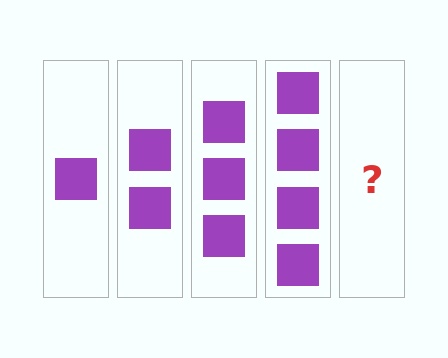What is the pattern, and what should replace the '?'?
The pattern is that each step adds one more square. The '?' should be 5 squares.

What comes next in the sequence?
The next element should be 5 squares.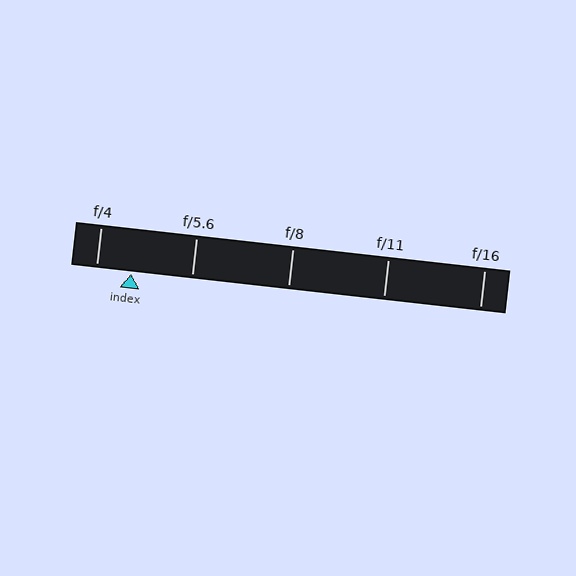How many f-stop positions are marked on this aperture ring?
There are 5 f-stop positions marked.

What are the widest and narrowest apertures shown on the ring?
The widest aperture shown is f/4 and the narrowest is f/16.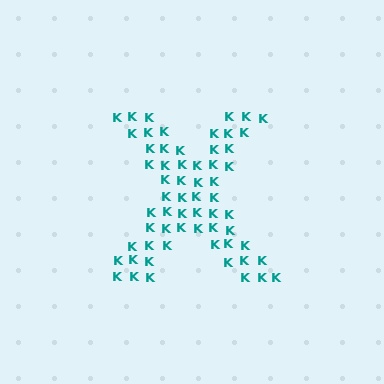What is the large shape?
The large shape is the letter X.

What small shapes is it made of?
It is made of small letter K's.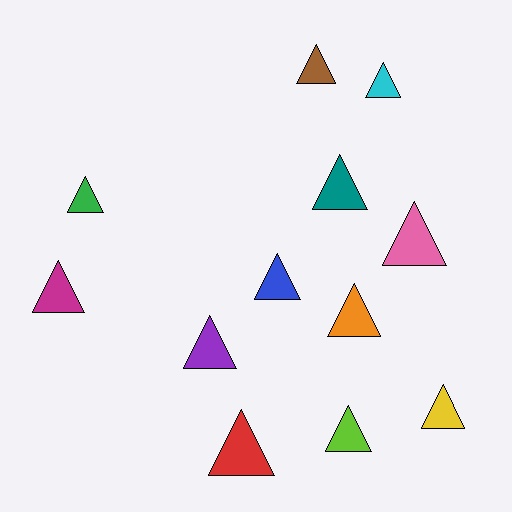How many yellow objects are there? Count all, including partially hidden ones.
There is 1 yellow object.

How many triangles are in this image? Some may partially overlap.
There are 12 triangles.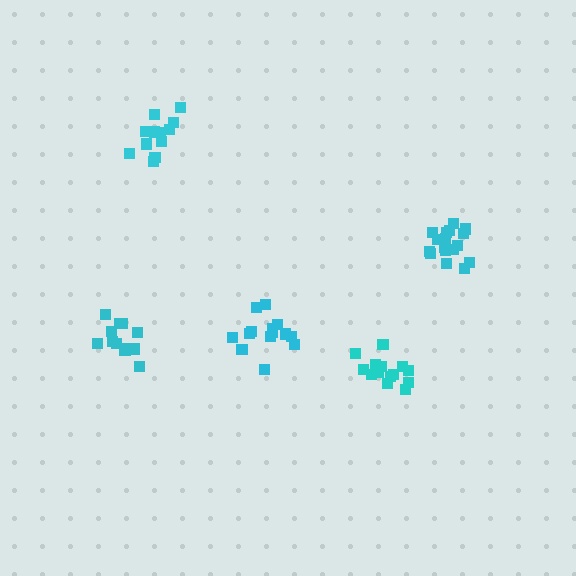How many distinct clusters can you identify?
There are 5 distinct clusters.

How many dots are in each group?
Group 1: 13 dots, Group 2: 15 dots, Group 3: 12 dots, Group 4: 17 dots, Group 5: 14 dots (71 total).